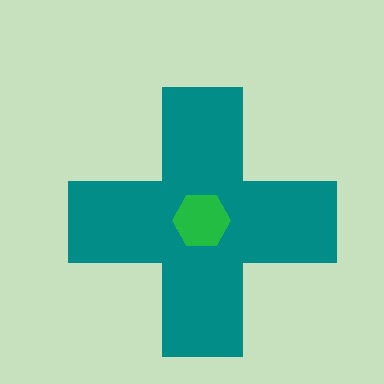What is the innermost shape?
The green hexagon.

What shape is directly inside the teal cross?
The green hexagon.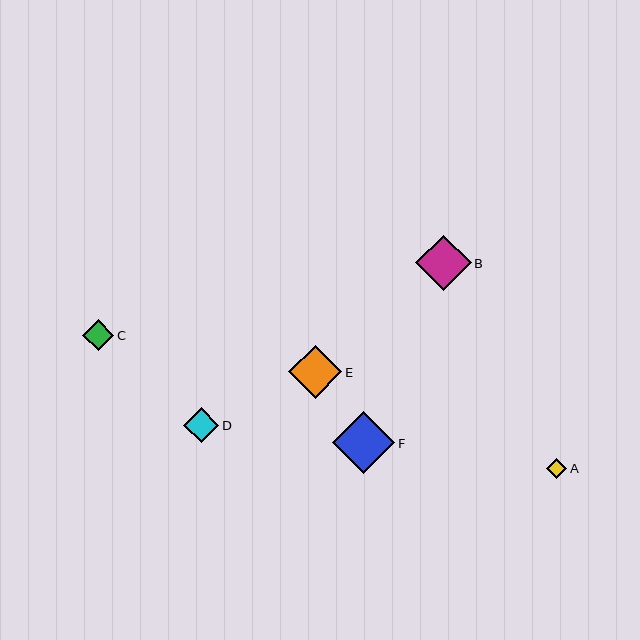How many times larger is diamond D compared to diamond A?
Diamond D is approximately 1.8 times the size of diamond A.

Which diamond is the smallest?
Diamond A is the smallest with a size of approximately 20 pixels.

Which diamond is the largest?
Diamond F is the largest with a size of approximately 62 pixels.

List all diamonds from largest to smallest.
From largest to smallest: F, B, E, D, C, A.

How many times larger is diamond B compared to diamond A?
Diamond B is approximately 2.8 times the size of diamond A.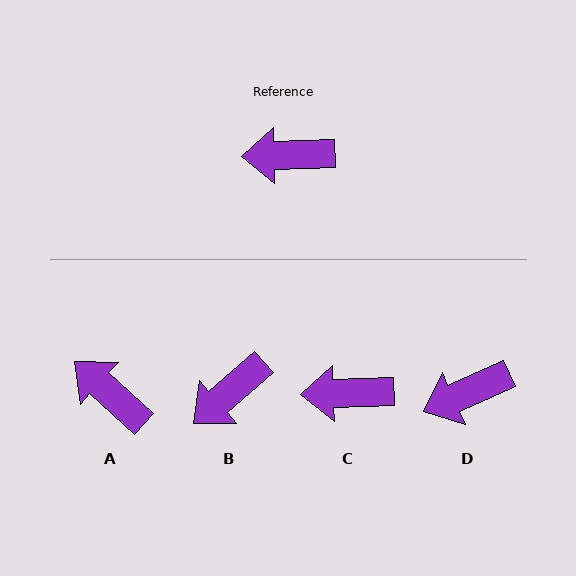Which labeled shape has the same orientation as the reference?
C.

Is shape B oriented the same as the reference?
No, it is off by about 39 degrees.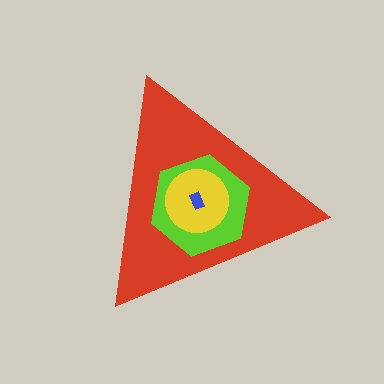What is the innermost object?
The blue rectangle.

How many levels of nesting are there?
4.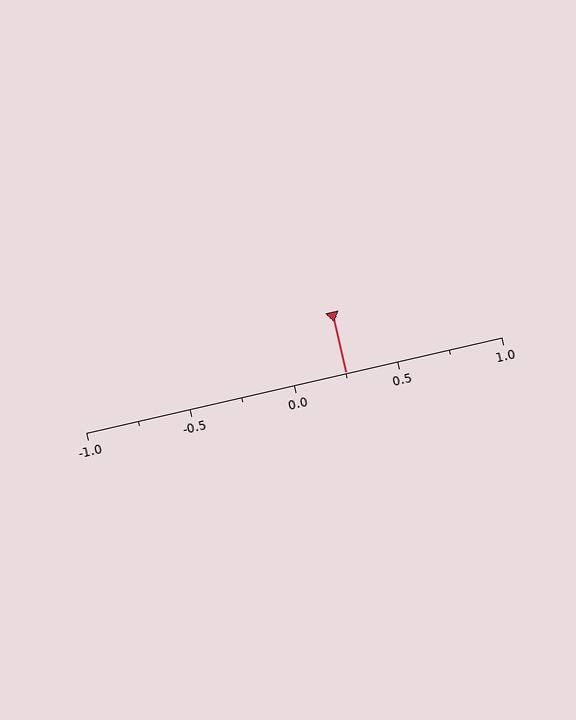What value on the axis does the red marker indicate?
The marker indicates approximately 0.25.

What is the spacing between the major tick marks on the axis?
The major ticks are spaced 0.5 apart.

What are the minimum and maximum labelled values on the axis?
The axis runs from -1.0 to 1.0.